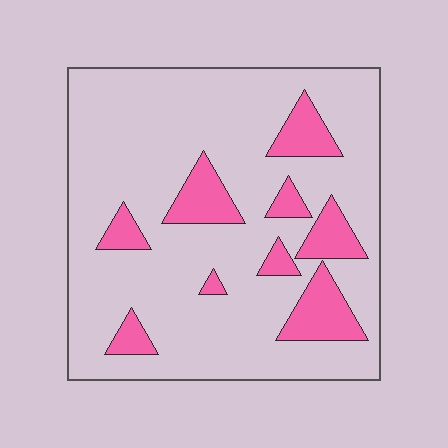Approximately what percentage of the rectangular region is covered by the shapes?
Approximately 20%.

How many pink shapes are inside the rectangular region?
9.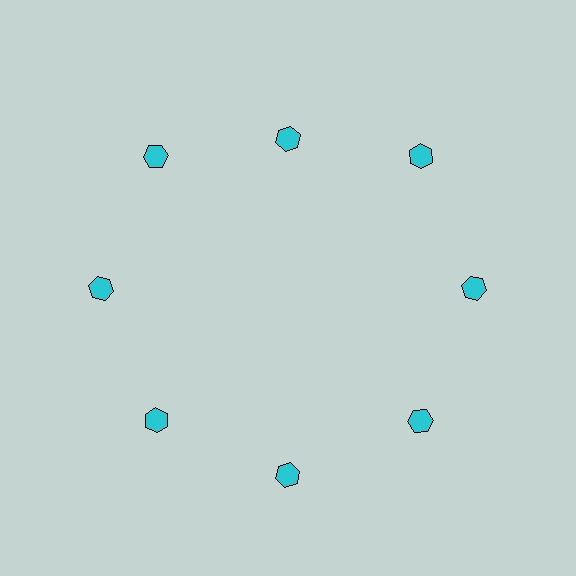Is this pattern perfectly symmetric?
No. The 8 cyan hexagons are arranged in a ring, but one element near the 12 o'clock position is pulled inward toward the center, breaking the 8-fold rotational symmetry.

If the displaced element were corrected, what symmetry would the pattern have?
It would have 8-fold rotational symmetry — the pattern would map onto itself every 45 degrees.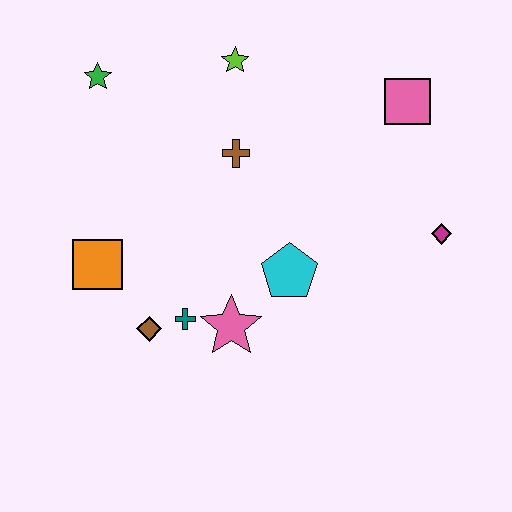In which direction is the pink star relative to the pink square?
The pink star is below the pink square.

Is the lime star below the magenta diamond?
No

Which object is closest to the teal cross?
The brown diamond is closest to the teal cross.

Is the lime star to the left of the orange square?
No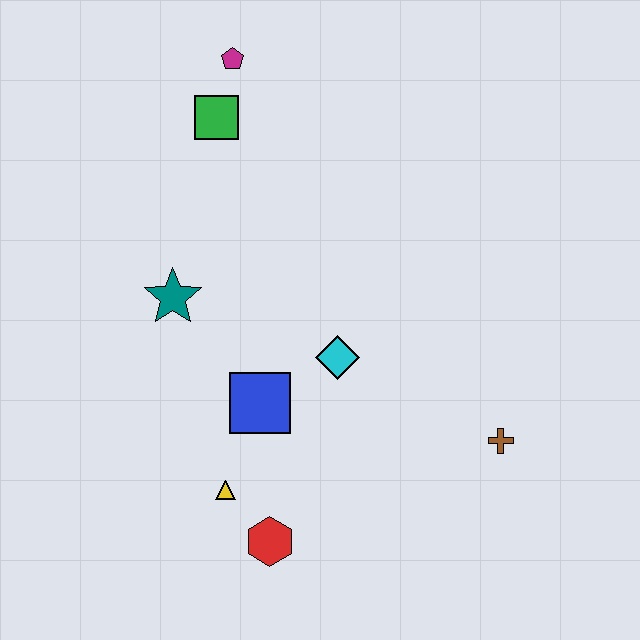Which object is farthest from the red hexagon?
The magenta pentagon is farthest from the red hexagon.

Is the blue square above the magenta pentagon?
No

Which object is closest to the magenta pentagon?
The green square is closest to the magenta pentagon.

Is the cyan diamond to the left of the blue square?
No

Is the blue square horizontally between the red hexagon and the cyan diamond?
No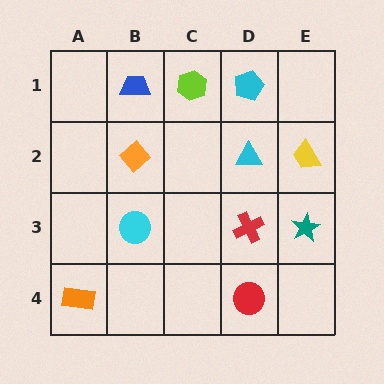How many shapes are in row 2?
3 shapes.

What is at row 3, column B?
A cyan circle.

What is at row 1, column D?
A cyan pentagon.